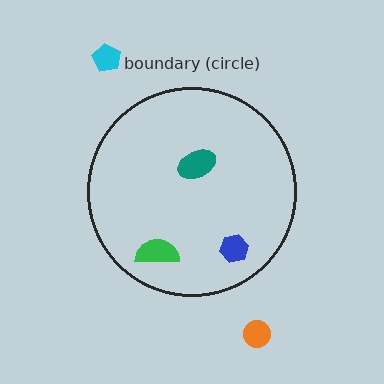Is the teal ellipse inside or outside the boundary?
Inside.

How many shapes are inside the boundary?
3 inside, 2 outside.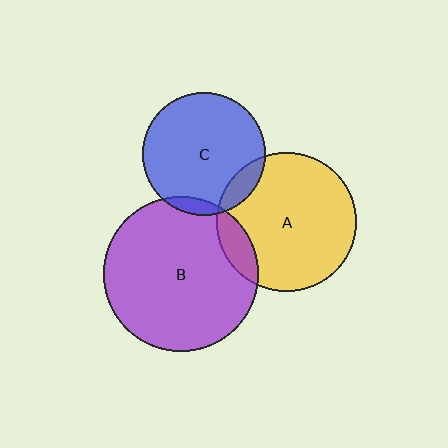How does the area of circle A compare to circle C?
Approximately 1.3 times.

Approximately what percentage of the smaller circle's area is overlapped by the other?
Approximately 10%.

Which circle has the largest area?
Circle B (purple).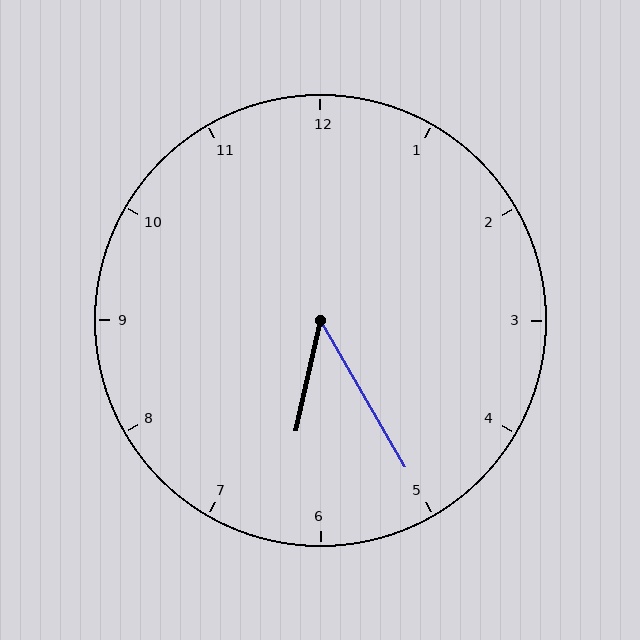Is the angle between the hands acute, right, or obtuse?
It is acute.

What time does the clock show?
6:25.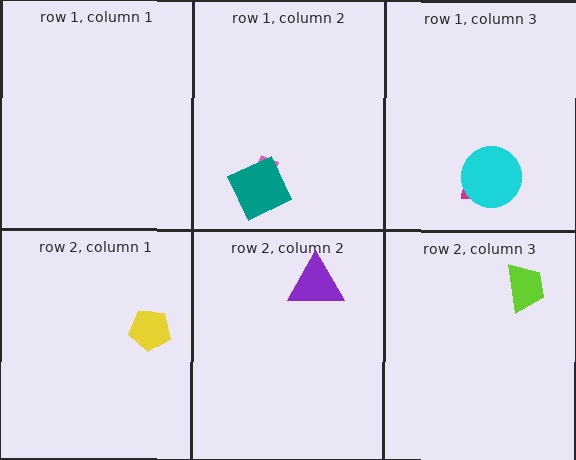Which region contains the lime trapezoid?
The row 2, column 3 region.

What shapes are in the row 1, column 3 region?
The magenta semicircle, the cyan circle.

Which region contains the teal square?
The row 1, column 2 region.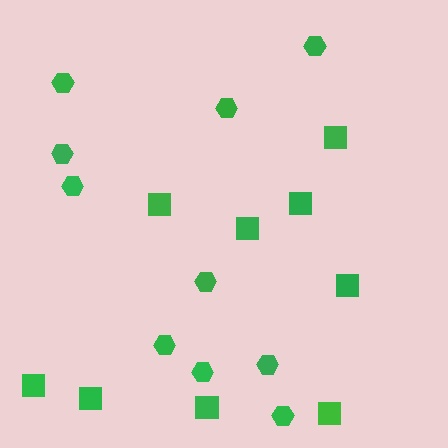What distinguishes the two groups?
There are 2 groups: one group of hexagons (10) and one group of squares (9).